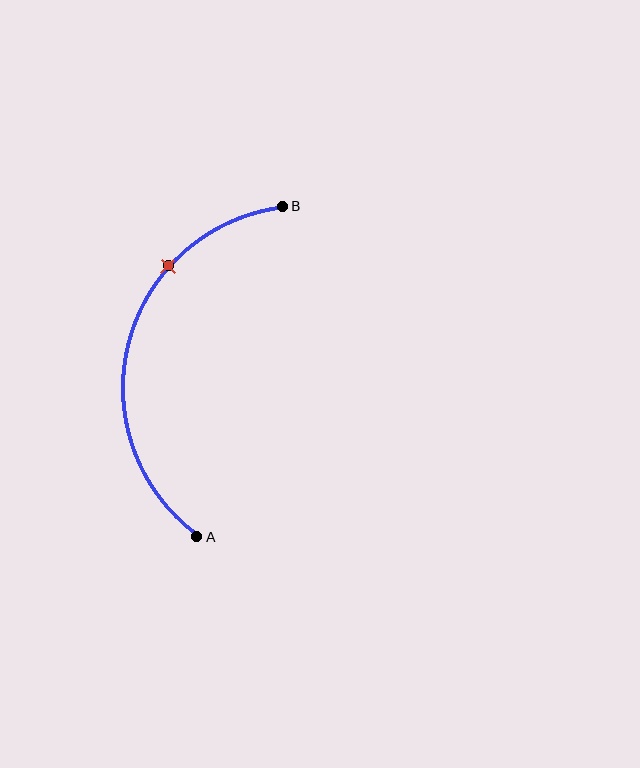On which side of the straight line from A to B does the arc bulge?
The arc bulges to the left of the straight line connecting A and B.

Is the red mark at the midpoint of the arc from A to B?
No. The red mark lies on the arc but is closer to endpoint B. The arc midpoint would be at the point on the curve equidistant along the arc from both A and B.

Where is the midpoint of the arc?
The arc midpoint is the point on the curve farthest from the straight line joining A and B. It sits to the left of that line.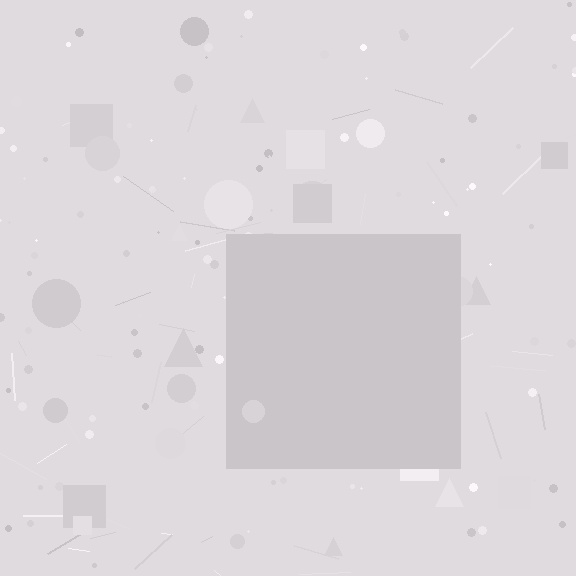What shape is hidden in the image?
A square is hidden in the image.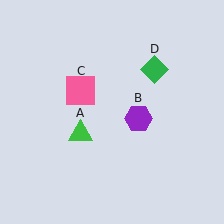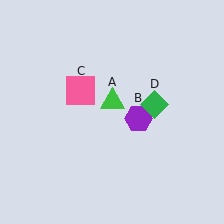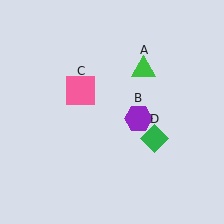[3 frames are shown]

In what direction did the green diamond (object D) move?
The green diamond (object D) moved down.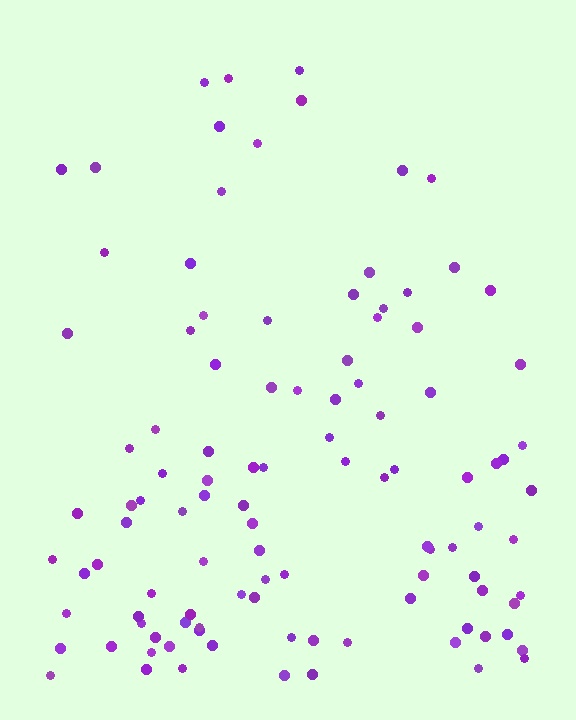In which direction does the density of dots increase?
From top to bottom, with the bottom side densest.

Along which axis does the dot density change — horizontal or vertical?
Vertical.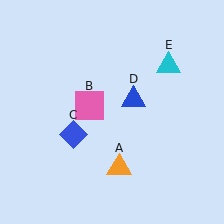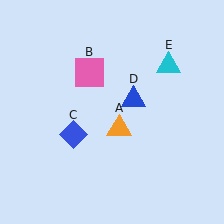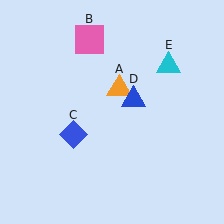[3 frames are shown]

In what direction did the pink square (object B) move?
The pink square (object B) moved up.